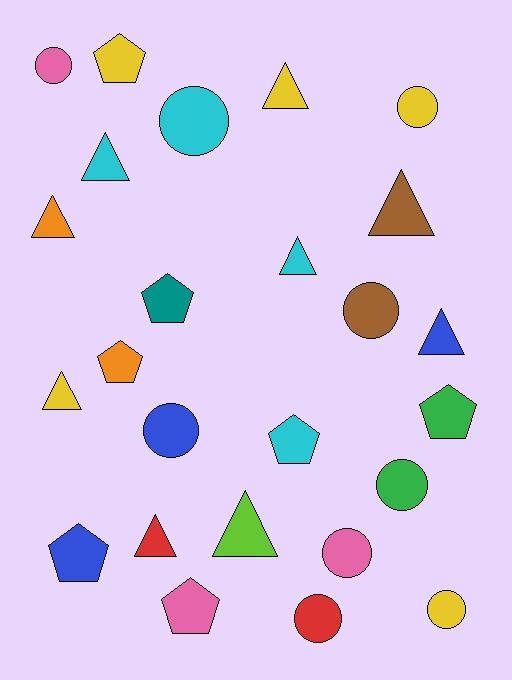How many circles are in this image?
There are 9 circles.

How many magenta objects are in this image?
There are no magenta objects.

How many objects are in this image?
There are 25 objects.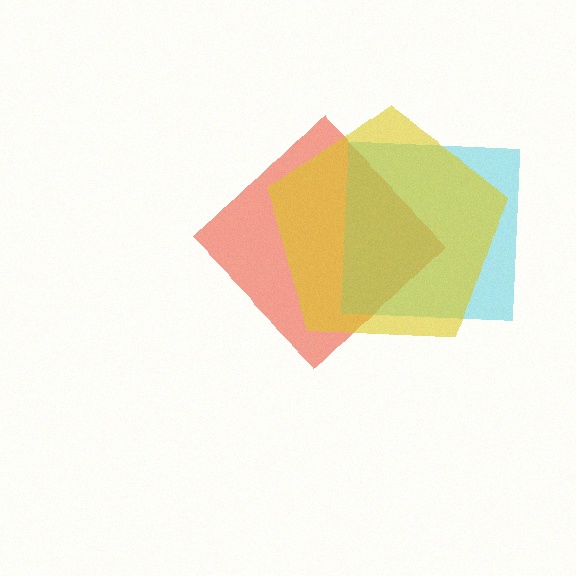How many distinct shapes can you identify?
There are 3 distinct shapes: a red diamond, a cyan square, a yellow pentagon.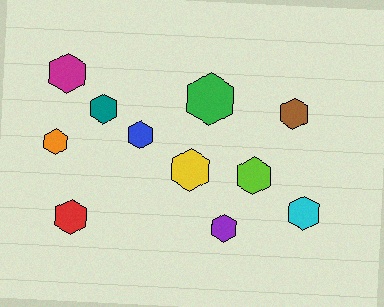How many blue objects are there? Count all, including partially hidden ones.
There is 1 blue object.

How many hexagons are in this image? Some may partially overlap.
There are 11 hexagons.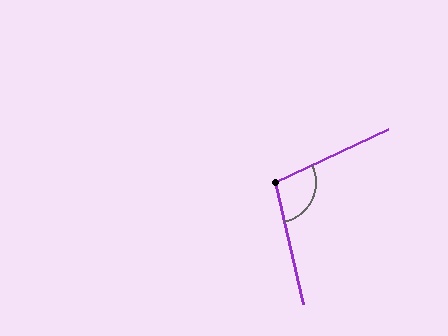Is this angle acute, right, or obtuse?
It is obtuse.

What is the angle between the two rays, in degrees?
Approximately 102 degrees.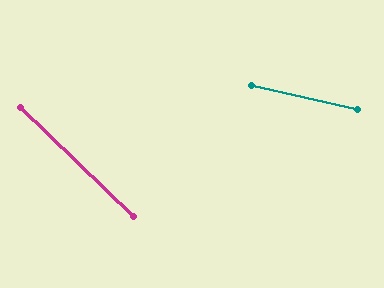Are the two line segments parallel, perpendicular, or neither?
Neither parallel nor perpendicular — they differ by about 31°.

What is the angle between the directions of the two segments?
Approximately 31 degrees.